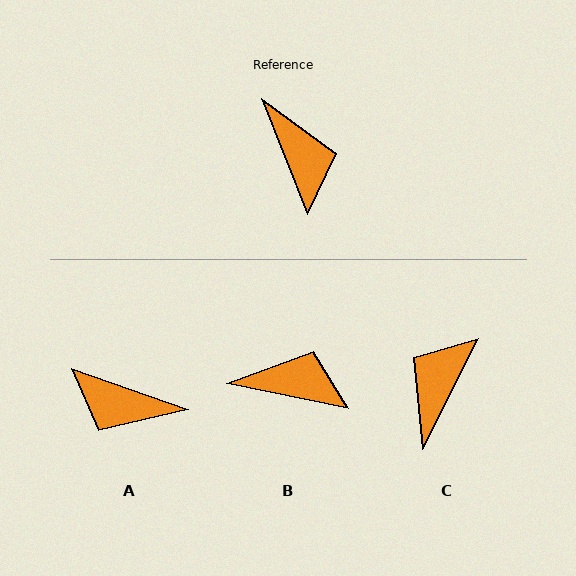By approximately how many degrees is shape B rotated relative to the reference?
Approximately 57 degrees counter-clockwise.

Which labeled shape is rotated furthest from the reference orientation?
C, about 132 degrees away.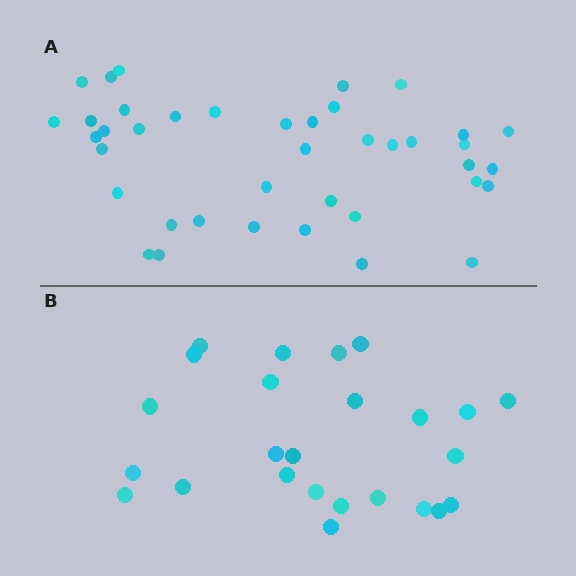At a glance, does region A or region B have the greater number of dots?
Region A (the top region) has more dots.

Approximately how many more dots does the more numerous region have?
Region A has approximately 15 more dots than region B.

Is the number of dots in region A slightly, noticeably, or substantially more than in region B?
Region A has substantially more. The ratio is roughly 1.6 to 1.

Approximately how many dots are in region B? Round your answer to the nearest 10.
About 20 dots. (The exact count is 25, which rounds to 20.)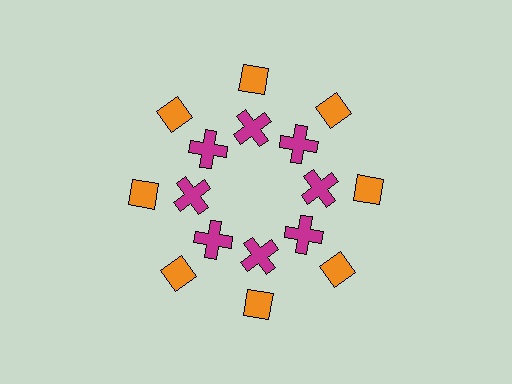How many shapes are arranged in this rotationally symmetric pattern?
There are 16 shapes, arranged in 8 groups of 2.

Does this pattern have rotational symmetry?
Yes, this pattern has 8-fold rotational symmetry. It looks the same after rotating 45 degrees around the center.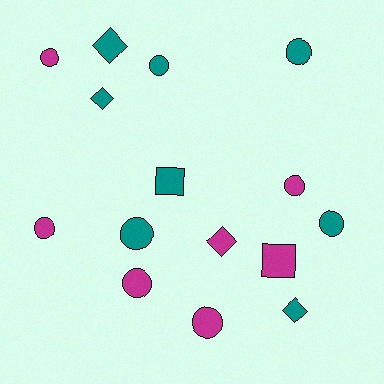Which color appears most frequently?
Teal, with 8 objects.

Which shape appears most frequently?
Circle, with 9 objects.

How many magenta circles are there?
There are 5 magenta circles.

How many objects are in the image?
There are 15 objects.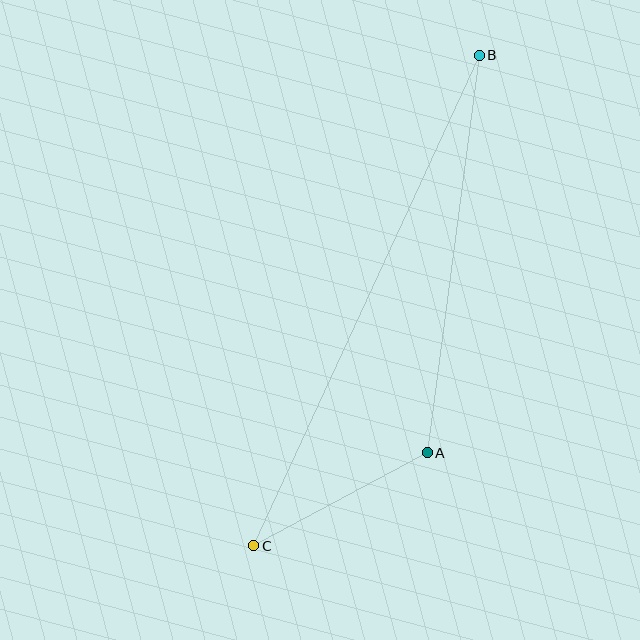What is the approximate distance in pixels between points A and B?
The distance between A and B is approximately 401 pixels.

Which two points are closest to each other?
Points A and C are closest to each other.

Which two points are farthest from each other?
Points B and C are farthest from each other.